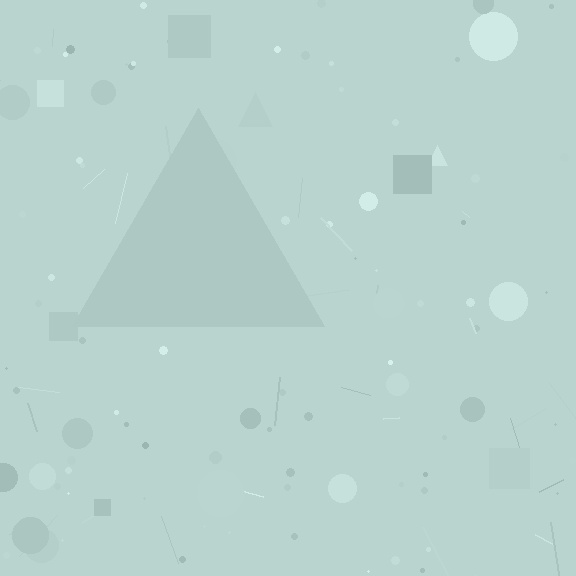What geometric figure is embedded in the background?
A triangle is embedded in the background.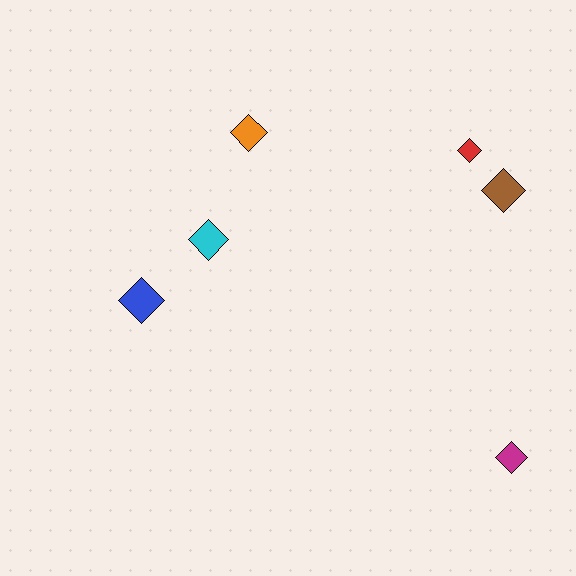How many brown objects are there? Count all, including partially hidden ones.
There is 1 brown object.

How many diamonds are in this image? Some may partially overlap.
There are 6 diamonds.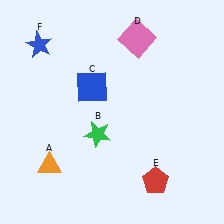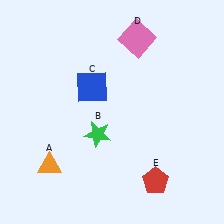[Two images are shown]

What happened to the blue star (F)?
The blue star (F) was removed in Image 2. It was in the top-left area of Image 1.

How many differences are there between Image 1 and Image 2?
There is 1 difference between the two images.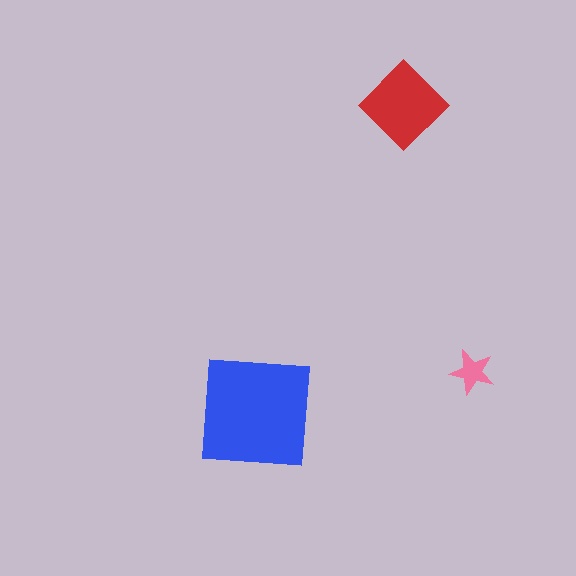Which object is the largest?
The blue square.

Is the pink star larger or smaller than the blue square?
Smaller.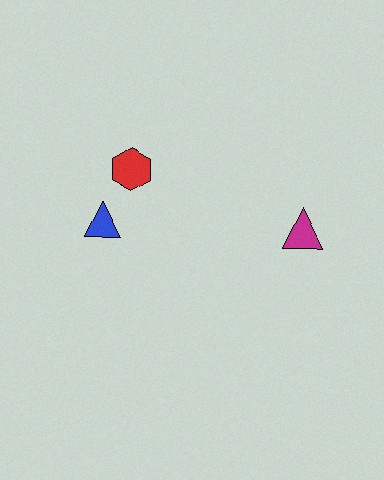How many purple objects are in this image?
There are no purple objects.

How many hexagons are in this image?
There is 1 hexagon.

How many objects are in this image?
There are 3 objects.